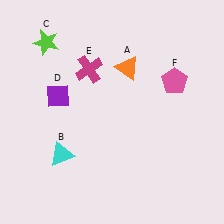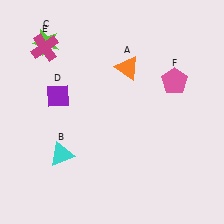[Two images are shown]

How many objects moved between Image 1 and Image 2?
1 object moved between the two images.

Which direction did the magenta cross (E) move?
The magenta cross (E) moved left.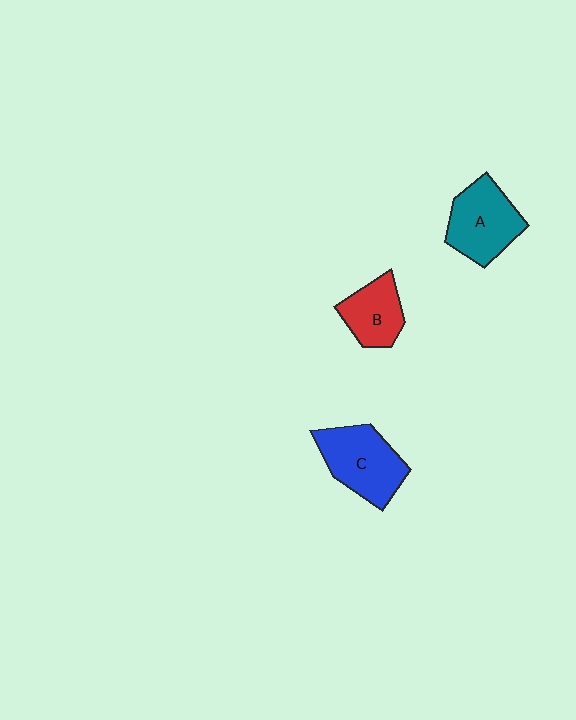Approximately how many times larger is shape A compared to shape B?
Approximately 1.4 times.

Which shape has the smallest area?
Shape B (red).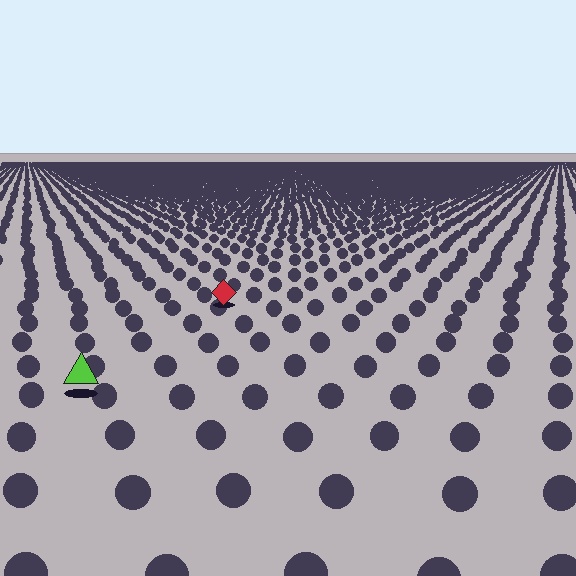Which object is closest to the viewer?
The lime triangle is closest. The texture marks near it are larger and more spread out.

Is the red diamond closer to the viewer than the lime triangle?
No. The lime triangle is closer — you can tell from the texture gradient: the ground texture is coarser near it.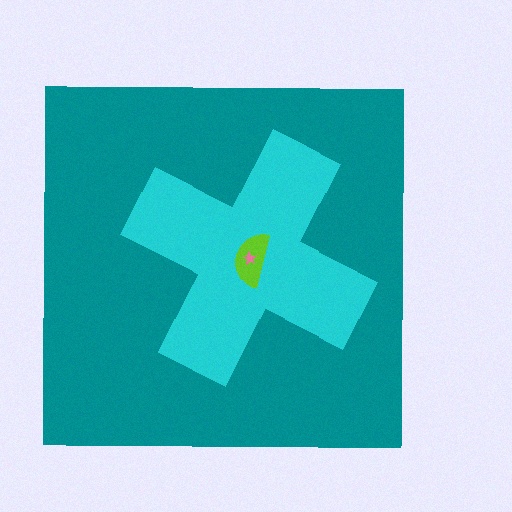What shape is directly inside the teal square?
The cyan cross.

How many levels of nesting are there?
4.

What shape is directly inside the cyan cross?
The lime semicircle.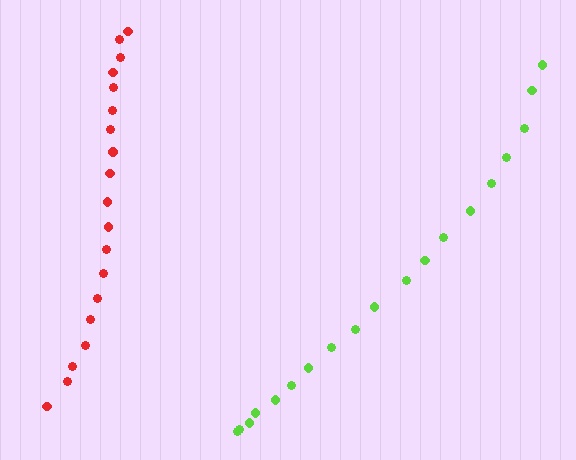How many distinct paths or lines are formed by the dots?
There are 2 distinct paths.